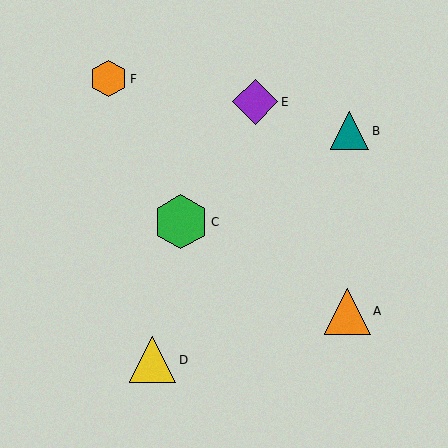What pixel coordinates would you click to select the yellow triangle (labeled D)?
Click at (153, 360) to select the yellow triangle D.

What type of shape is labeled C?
Shape C is a green hexagon.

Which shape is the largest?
The green hexagon (labeled C) is the largest.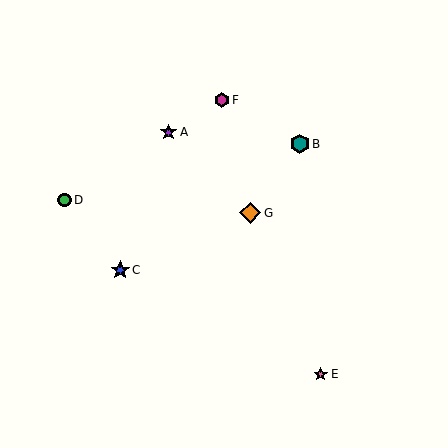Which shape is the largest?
The orange diamond (labeled G) is the largest.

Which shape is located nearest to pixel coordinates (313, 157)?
The teal hexagon (labeled B) at (300, 144) is nearest to that location.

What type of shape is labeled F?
Shape F is a magenta hexagon.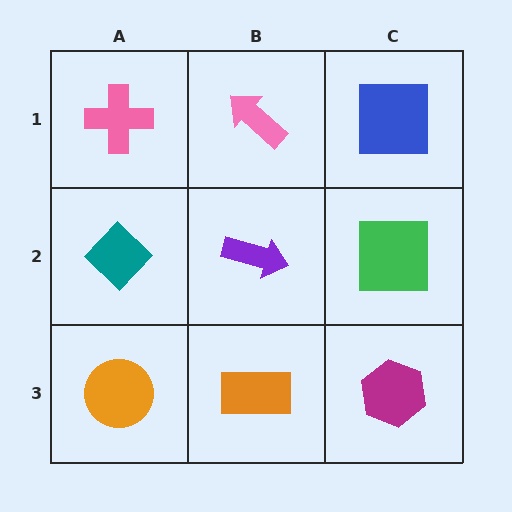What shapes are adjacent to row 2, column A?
A pink cross (row 1, column A), an orange circle (row 3, column A), a purple arrow (row 2, column B).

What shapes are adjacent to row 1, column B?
A purple arrow (row 2, column B), a pink cross (row 1, column A), a blue square (row 1, column C).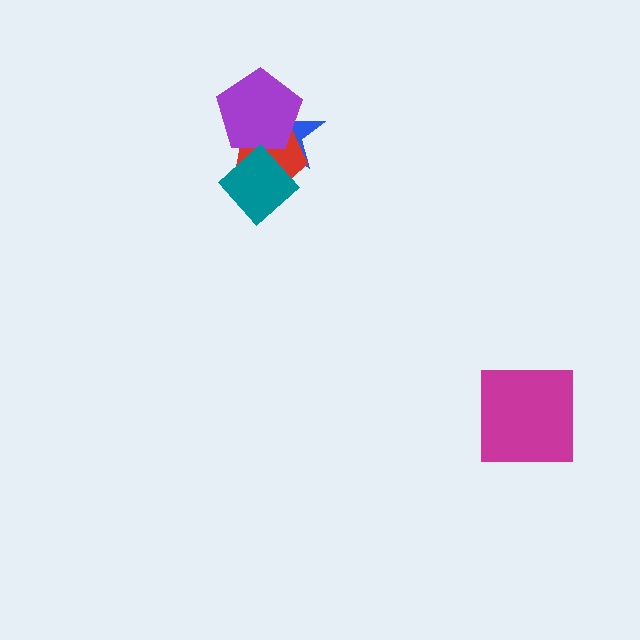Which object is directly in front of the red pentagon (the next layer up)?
The purple pentagon is directly in front of the red pentagon.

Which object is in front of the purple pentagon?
The teal diamond is in front of the purple pentagon.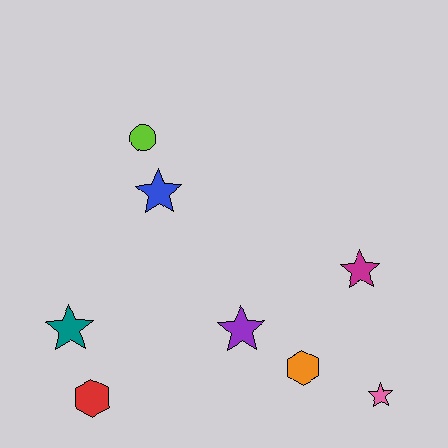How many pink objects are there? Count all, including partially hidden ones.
There is 1 pink object.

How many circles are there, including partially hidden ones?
There is 1 circle.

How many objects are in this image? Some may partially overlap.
There are 8 objects.